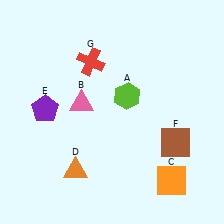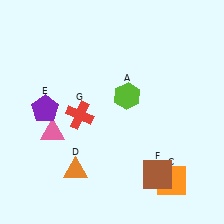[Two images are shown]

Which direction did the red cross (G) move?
The red cross (G) moved down.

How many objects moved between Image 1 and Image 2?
3 objects moved between the two images.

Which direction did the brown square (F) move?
The brown square (F) moved down.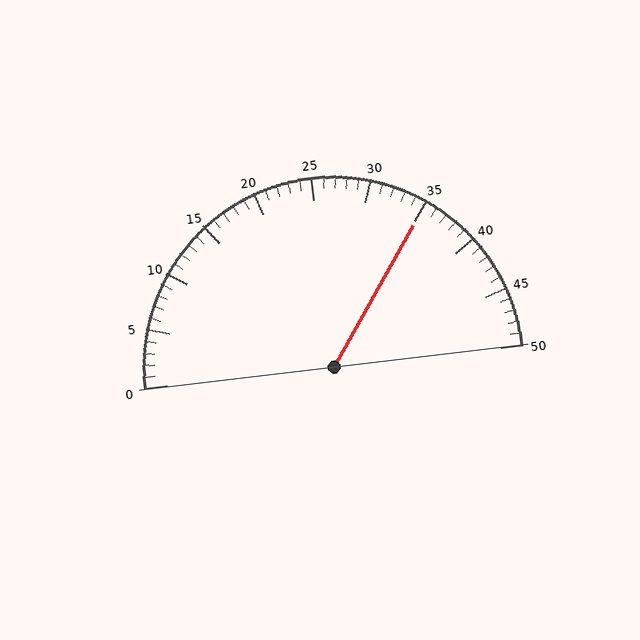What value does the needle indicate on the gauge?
The needle indicates approximately 35.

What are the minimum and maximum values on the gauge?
The gauge ranges from 0 to 50.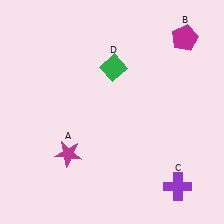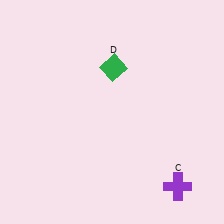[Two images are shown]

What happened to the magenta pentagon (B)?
The magenta pentagon (B) was removed in Image 2. It was in the top-right area of Image 1.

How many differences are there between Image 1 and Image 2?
There are 2 differences between the two images.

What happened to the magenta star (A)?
The magenta star (A) was removed in Image 2. It was in the bottom-left area of Image 1.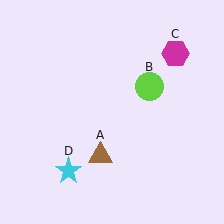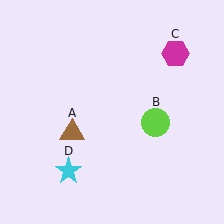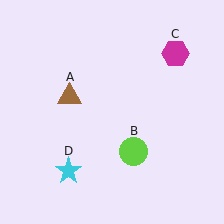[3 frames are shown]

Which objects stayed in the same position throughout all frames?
Magenta hexagon (object C) and cyan star (object D) remained stationary.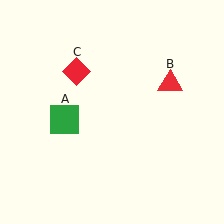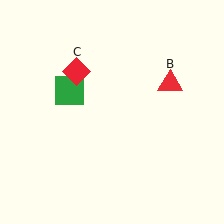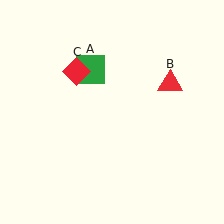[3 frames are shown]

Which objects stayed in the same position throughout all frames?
Red triangle (object B) and red diamond (object C) remained stationary.